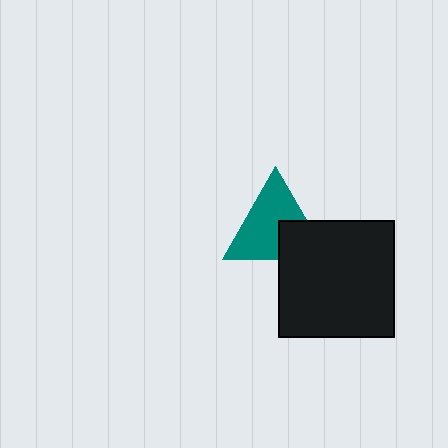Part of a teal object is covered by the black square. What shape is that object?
It is a triangle.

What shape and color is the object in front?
The object in front is a black square.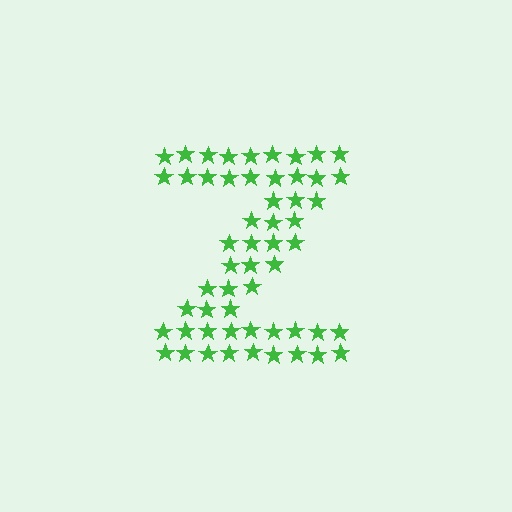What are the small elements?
The small elements are stars.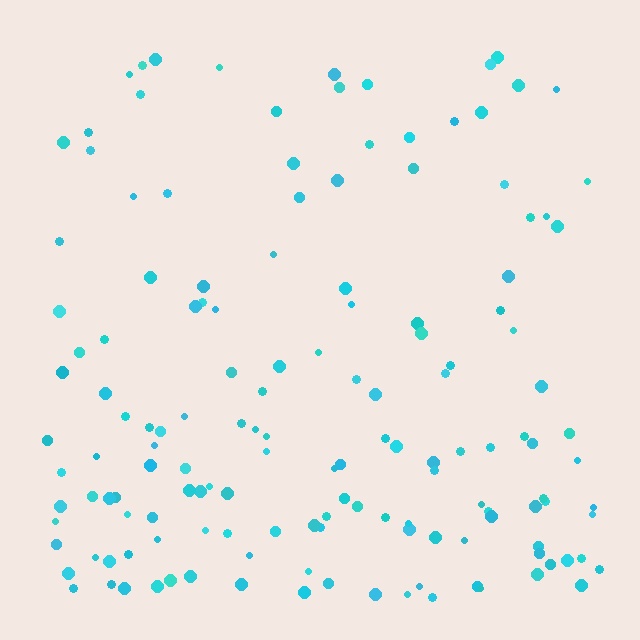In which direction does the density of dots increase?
From top to bottom, with the bottom side densest.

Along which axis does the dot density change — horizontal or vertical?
Vertical.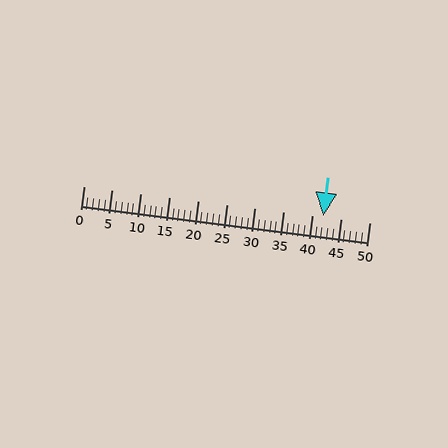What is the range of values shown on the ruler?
The ruler shows values from 0 to 50.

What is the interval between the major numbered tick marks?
The major tick marks are spaced 5 units apart.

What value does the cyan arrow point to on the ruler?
The cyan arrow points to approximately 42.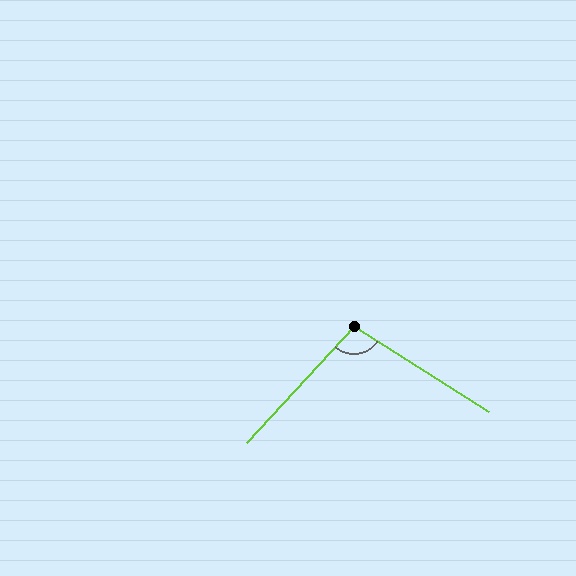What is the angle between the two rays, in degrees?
Approximately 100 degrees.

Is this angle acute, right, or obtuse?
It is obtuse.